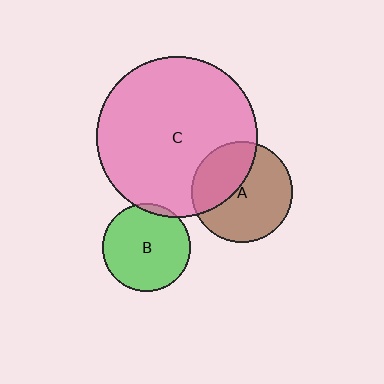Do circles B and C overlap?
Yes.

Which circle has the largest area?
Circle C (pink).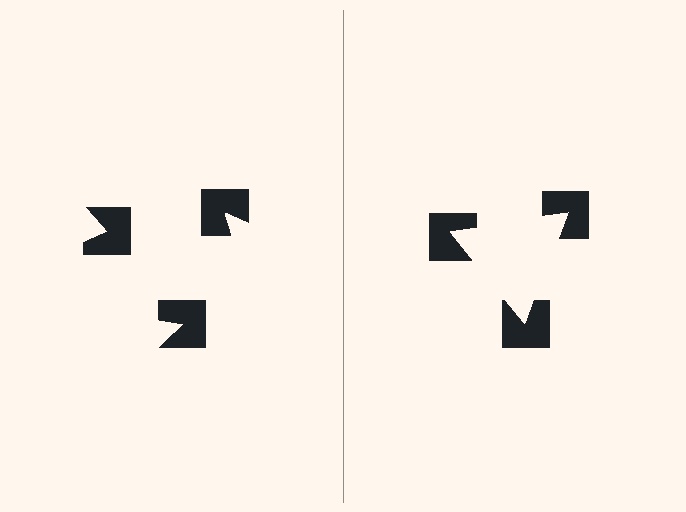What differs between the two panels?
The notched squares are positioned identically on both sides; only the wedge orientations differ. On the right they align to a triangle; on the left they are misaligned.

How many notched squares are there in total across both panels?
6 — 3 on each side.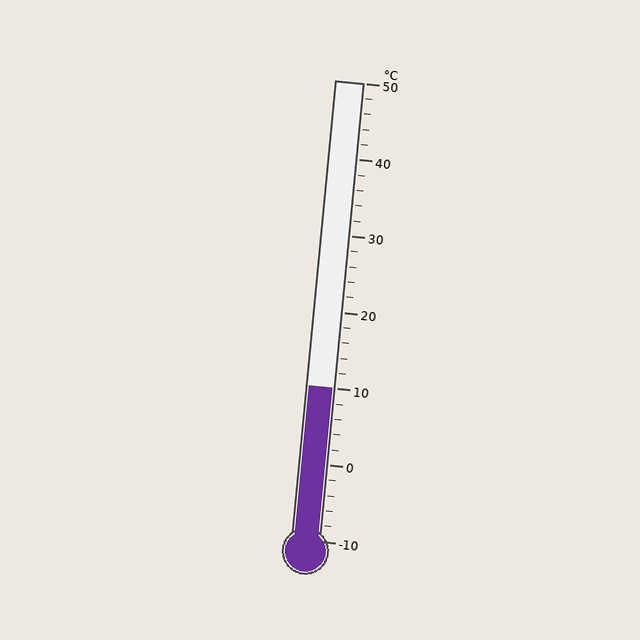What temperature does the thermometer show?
The thermometer shows approximately 10°C.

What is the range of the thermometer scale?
The thermometer scale ranges from -10°C to 50°C.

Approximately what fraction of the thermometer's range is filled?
The thermometer is filled to approximately 35% of its range.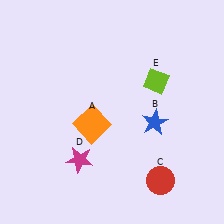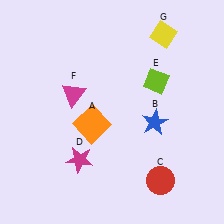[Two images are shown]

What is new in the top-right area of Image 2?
A yellow diamond (G) was added in the top-right area of Image 2.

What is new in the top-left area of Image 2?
A magenta triangle (F) was added in the top-left area of Image 2.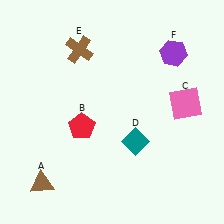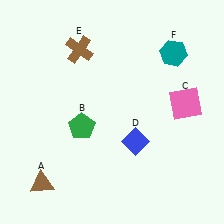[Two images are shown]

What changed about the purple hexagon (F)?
In Image 1, F is purple. In Image 2, it changed to teal.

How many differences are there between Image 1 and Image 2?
There are 3 differences between the two images.